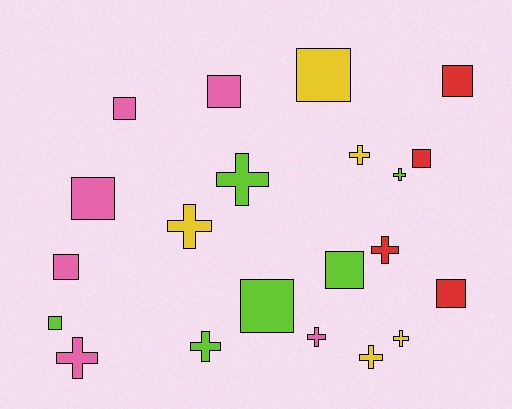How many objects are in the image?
There are 21 objects.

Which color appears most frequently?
Lime, with 6 objects.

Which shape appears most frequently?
Square, with 11 objects.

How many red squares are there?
There are 3 red squares.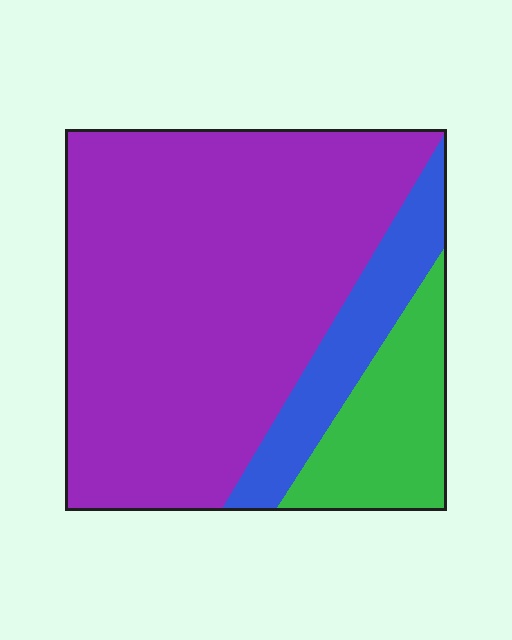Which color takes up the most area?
Purple, at roughly 70%.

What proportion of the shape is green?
Green covers about 15% of the shape.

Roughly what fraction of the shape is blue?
Blue covers around 15% of the shape.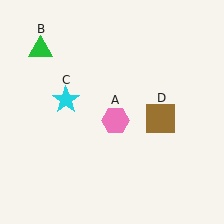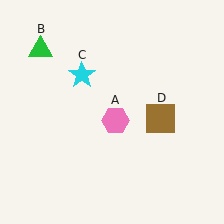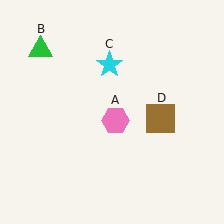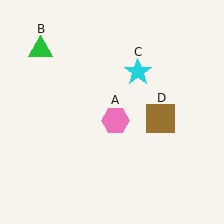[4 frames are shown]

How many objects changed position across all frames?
1 object changed position: cyan star (object C).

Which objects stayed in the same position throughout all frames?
Pink hexagon (object A) and green triangle (object B) and brown square (object D) remained stationary.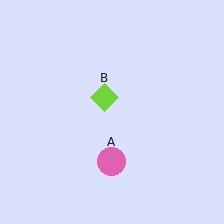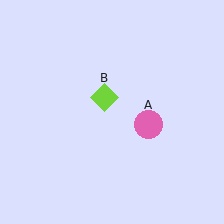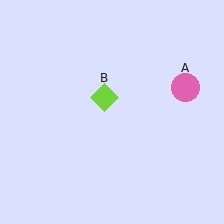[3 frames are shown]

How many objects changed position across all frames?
1 object changed position: pink circle (object A).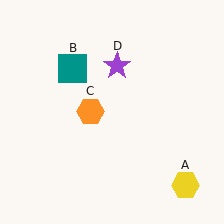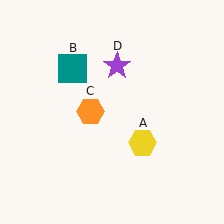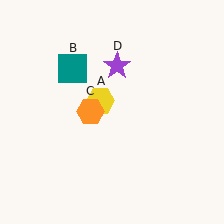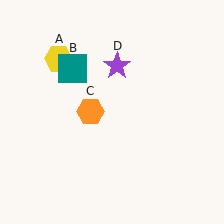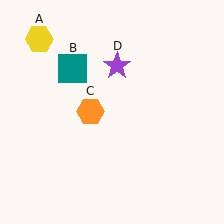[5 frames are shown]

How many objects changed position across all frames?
1 object changed position: yellow hexagon (object A).